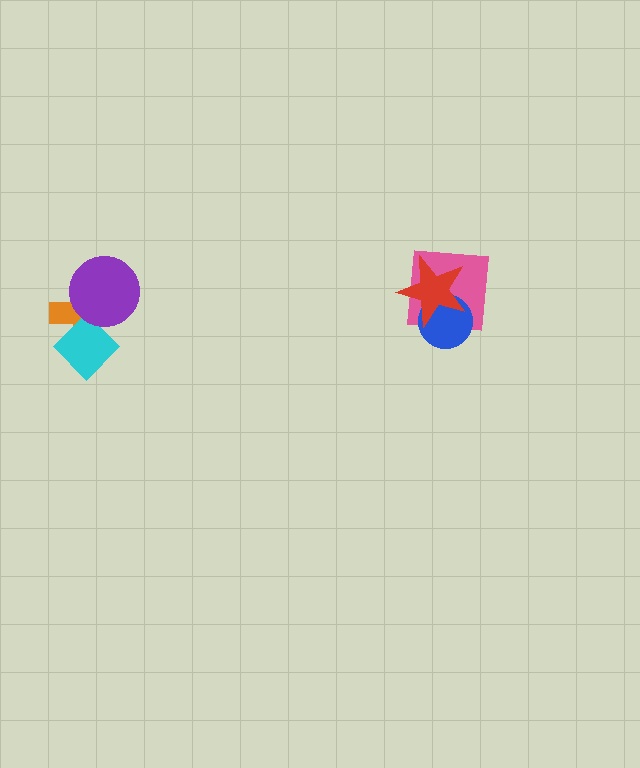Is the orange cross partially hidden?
Yes, it is partially covered by another shape.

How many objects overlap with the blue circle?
2 objects overlap with the blue circle.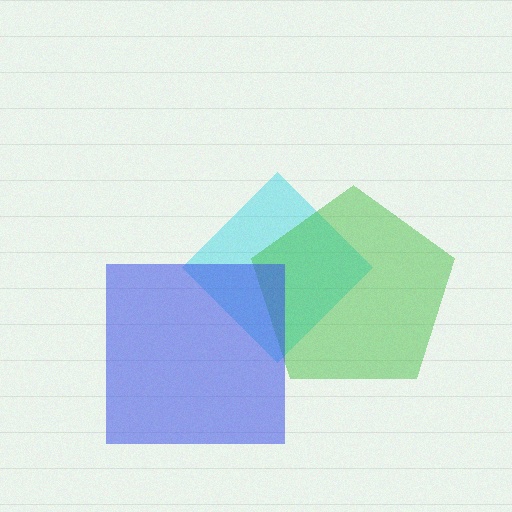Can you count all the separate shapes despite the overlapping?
Yes, there are 3 separate shapes.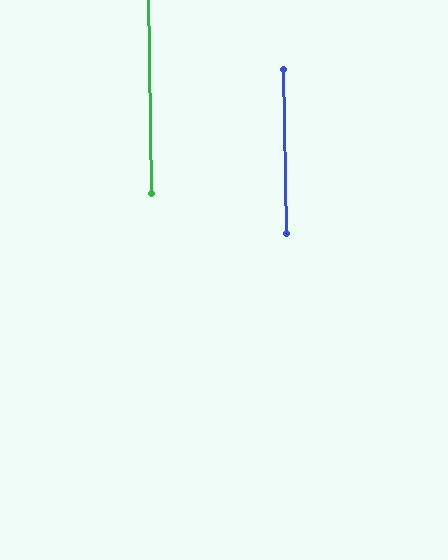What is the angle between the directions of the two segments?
Approximately 0 degrees.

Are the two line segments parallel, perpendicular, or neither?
Parallel — their directions differ by only 0.1°.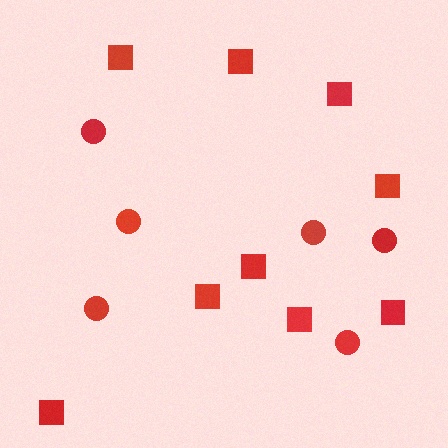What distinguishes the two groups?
There are 2 groups: one group of circles (6) and one group of squares (9).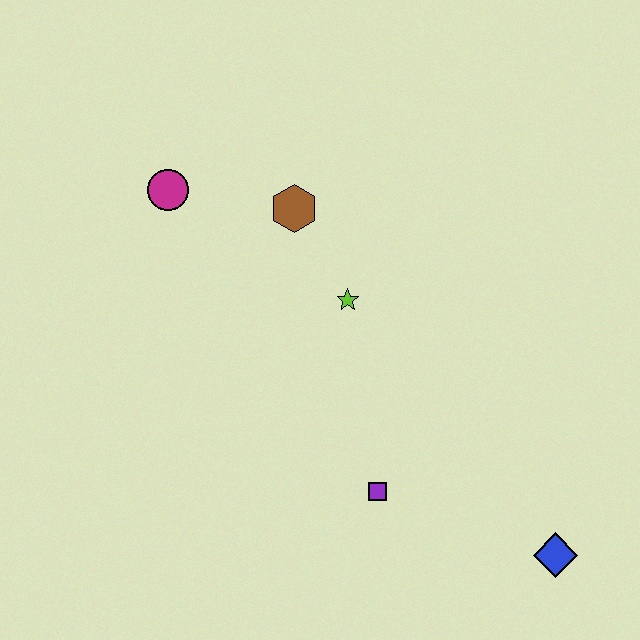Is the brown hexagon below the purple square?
No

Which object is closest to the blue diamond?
The purple square is closest to the blue diamond.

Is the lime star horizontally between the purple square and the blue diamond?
No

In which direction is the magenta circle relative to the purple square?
The magenta circle is above the purple square.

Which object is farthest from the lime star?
The blue diamond is farthest from the lime star.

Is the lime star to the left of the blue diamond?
Yes